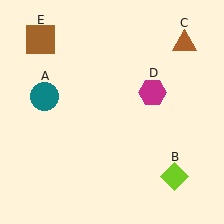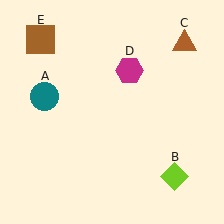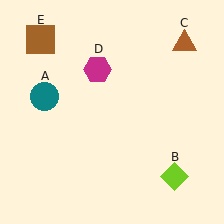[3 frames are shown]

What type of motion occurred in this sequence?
The magenta hexagon (object D) rotated counterclockwise around the center of the scene.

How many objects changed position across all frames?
1 object changed position: magenta hexagon (object D).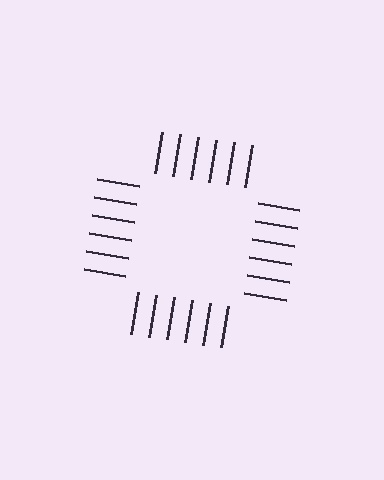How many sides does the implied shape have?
4 sides — the line-ends trace a square.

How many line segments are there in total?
24 — 6 along each of the 4 edges.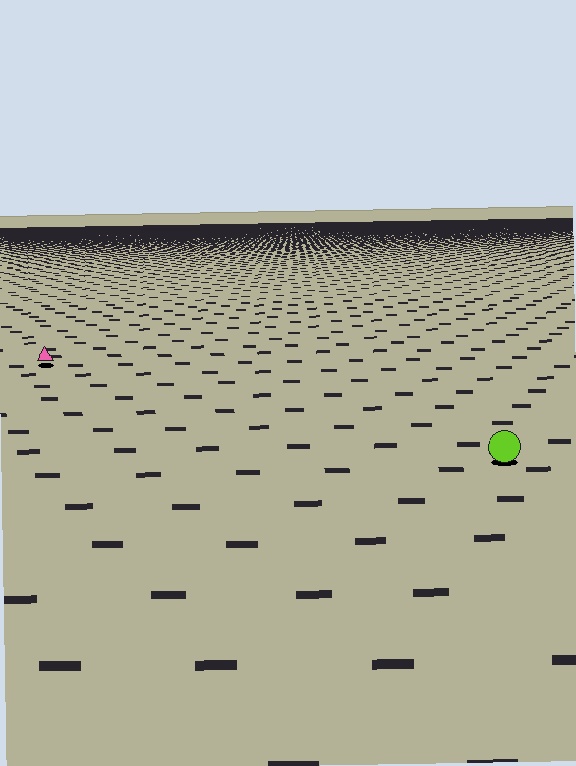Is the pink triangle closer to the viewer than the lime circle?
No. The lime circle is closer — you can tell from the texture gradient: the ground texture is coarser near it.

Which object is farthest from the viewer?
The pink triangle is farthest from the viewer. It appears smaller and the ground texture around it is denser.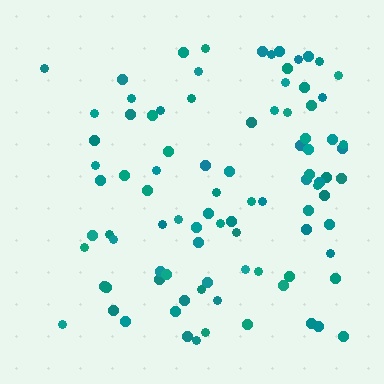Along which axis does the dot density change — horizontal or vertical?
Horizontal.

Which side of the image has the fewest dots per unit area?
The left.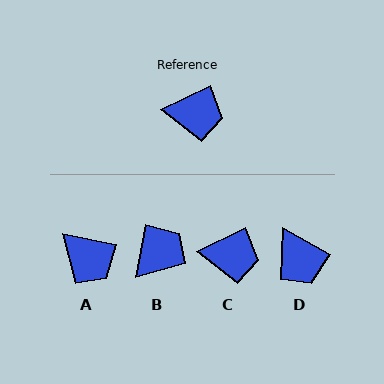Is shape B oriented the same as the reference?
No, it is off by about 54 degrees.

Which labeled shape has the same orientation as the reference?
C.